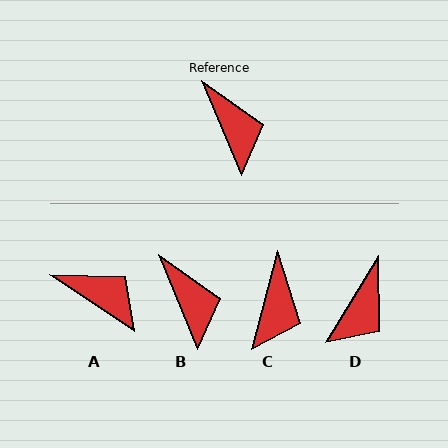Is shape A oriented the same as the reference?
No, it is off by about 33 degrees.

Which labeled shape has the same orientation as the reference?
B.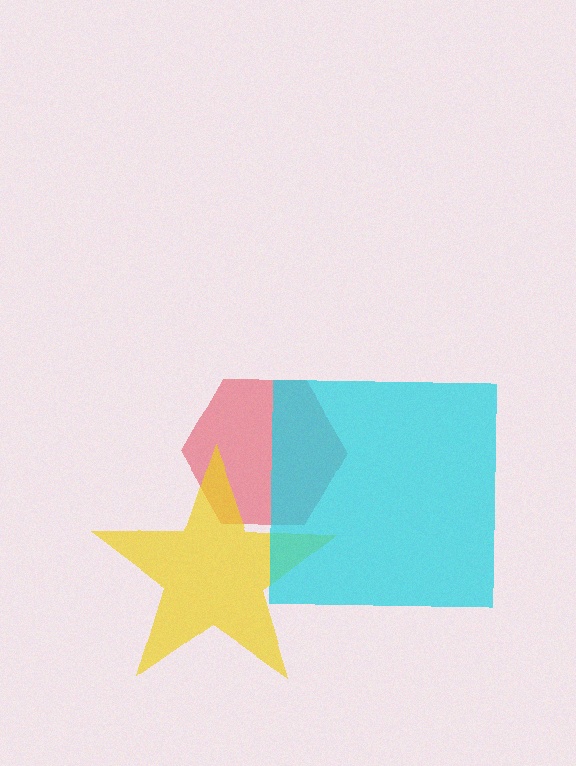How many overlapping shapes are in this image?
There are 3 overlapping shapes in the image.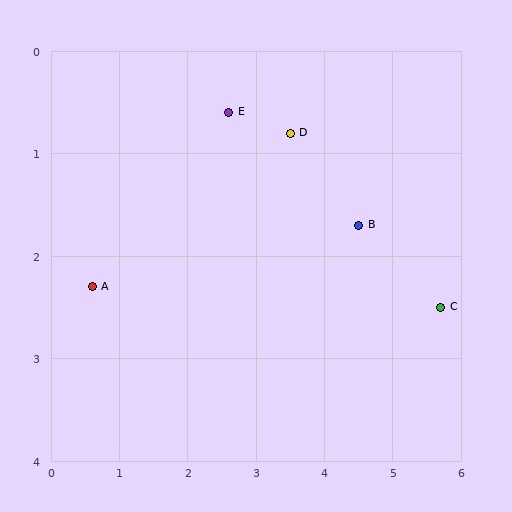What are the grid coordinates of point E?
Point E is at approximately (2.6, 0.6).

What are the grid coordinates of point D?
Point D is at approximately (3.5, 0.8).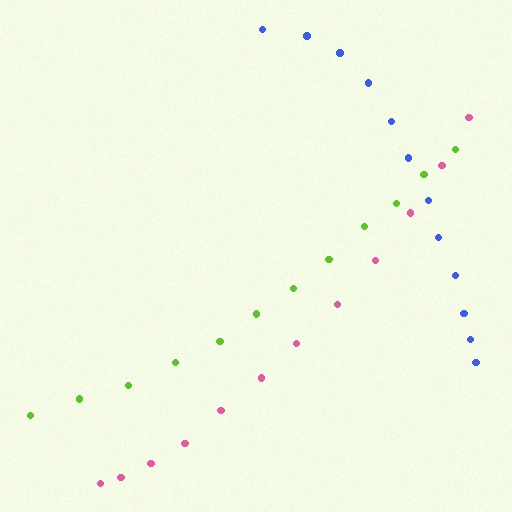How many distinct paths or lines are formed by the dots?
There are 3 distinct paths.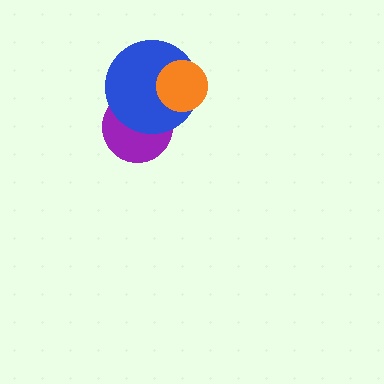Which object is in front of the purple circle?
The blue circle is in front of the purple circle.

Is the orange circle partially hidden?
No, no other shape covers it.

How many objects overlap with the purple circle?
1 object overlaps with the purple circle.